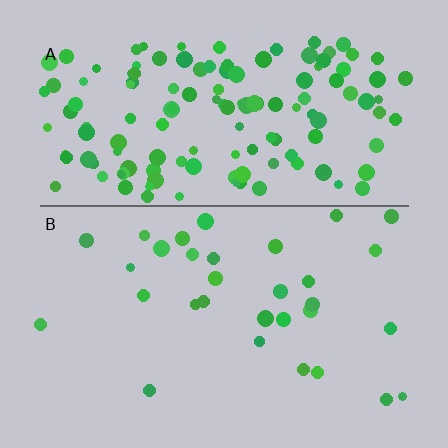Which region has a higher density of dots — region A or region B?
A (the top).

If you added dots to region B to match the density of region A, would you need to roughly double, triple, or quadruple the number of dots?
Approximately quadruple.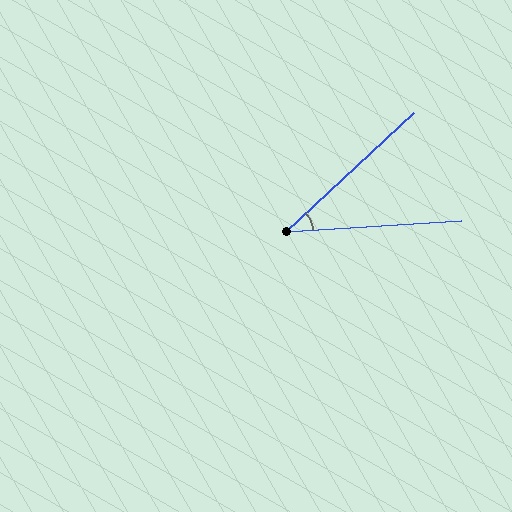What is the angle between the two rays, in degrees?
Approximately 39 degrees.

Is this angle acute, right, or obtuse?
It is acute.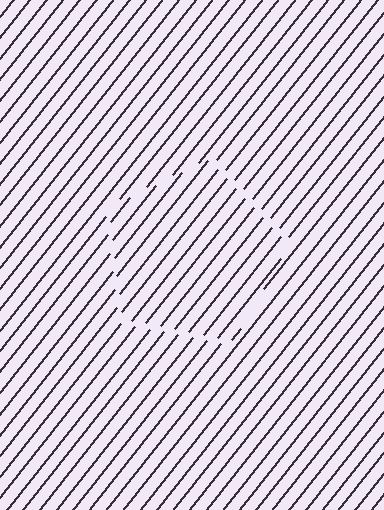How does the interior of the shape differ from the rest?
The interior of the shape contains the same grating, shifted by half a period — the contour is defined by the phase discontinuity where line-ends from the inner and outer gratings abut.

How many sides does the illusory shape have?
5 sides — the line-ends trace a pentagon.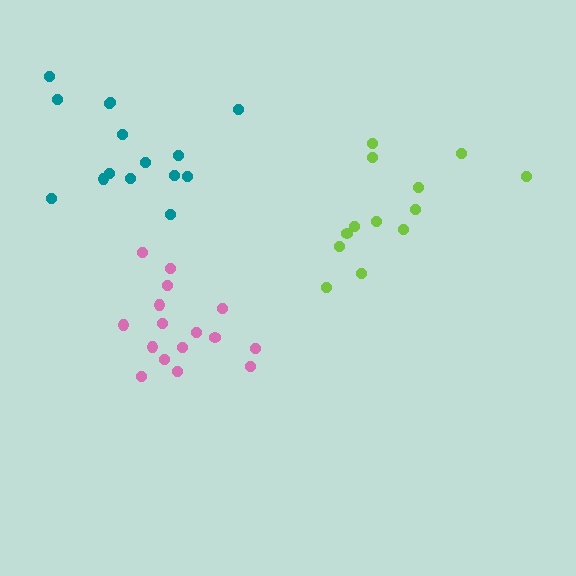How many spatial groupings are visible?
There are 3 spatial groupings.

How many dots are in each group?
Group 1: 13 dots, Group 2: 16 dots, Group 3: 15 dots (44 total).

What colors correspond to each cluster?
The clusters are colored: lime, pink, teal.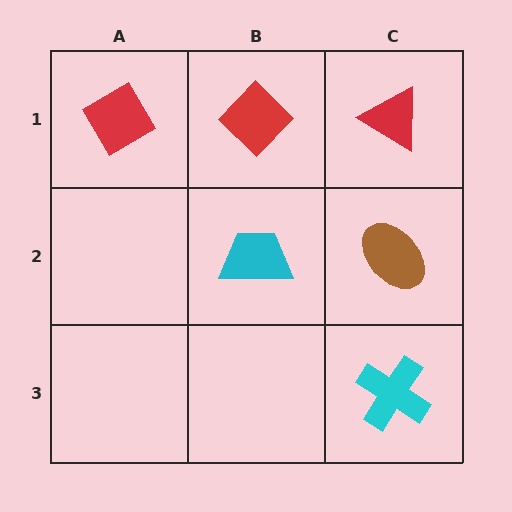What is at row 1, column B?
A red diamond.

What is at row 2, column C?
A brown ellipse.